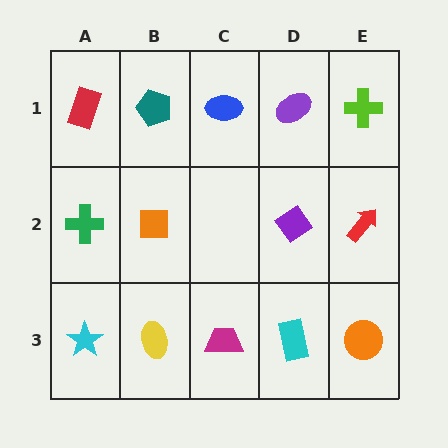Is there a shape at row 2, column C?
No, that cell is empty.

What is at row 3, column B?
A yellow ellipse.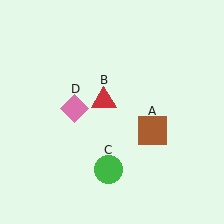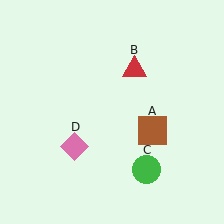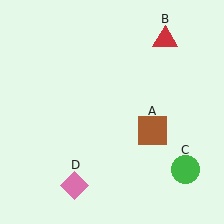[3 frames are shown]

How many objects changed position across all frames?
3 objects changed position: red triangle (object B), green circle (object C), pink diamond (object D).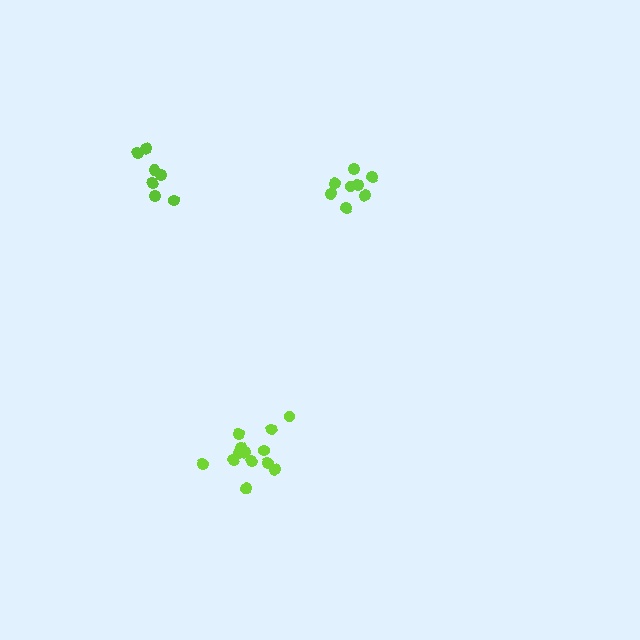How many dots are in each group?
Group 1: 8 dots, Group 2: 13 dots, Group 3: 7 dots (28 total).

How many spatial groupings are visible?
There are 3 spatial groupings.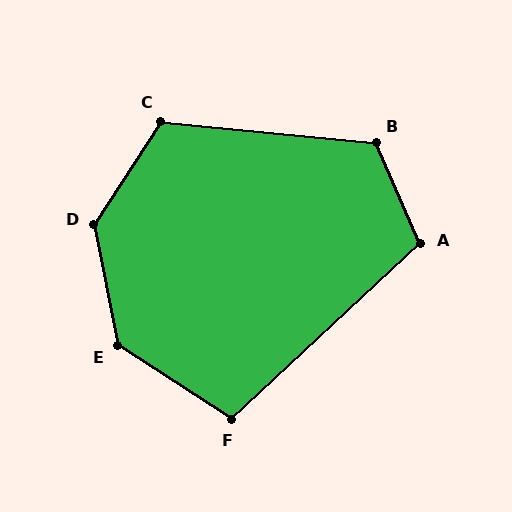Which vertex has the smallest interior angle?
F, at approximately 104 degrees.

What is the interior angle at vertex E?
Approximately 134 degrees (obtuse).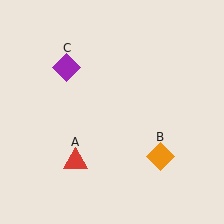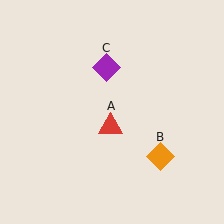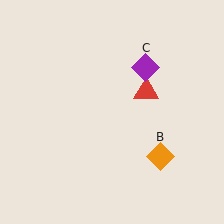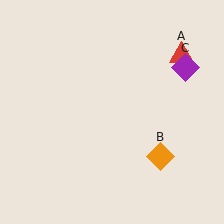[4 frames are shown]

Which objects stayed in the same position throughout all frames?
Orange diamond (object B) remained stationary.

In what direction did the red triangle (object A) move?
The red triangle (object A) moved up and to the right.